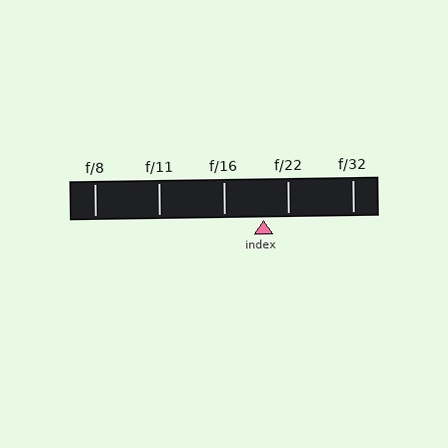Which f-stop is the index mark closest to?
The index mark is closest to f/22.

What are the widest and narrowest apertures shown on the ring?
The widest aperture shown is f/8 and the narrowest is f/32.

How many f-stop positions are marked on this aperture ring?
There are 5 f-stop positions marked.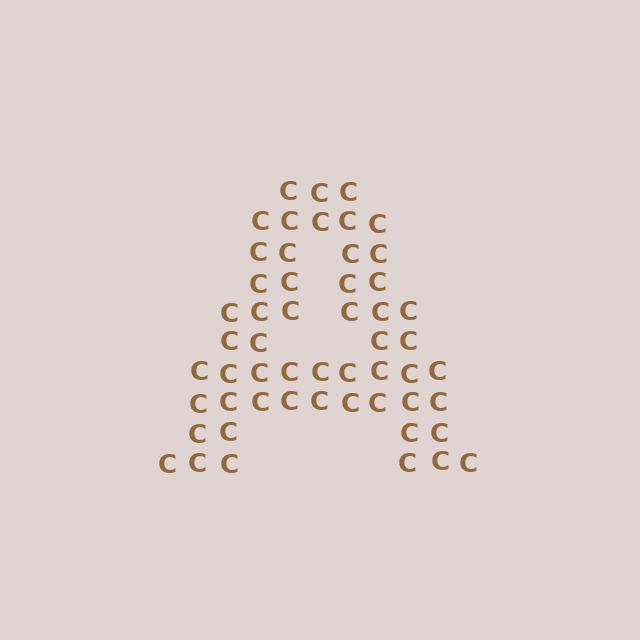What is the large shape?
The large shape is the letter A.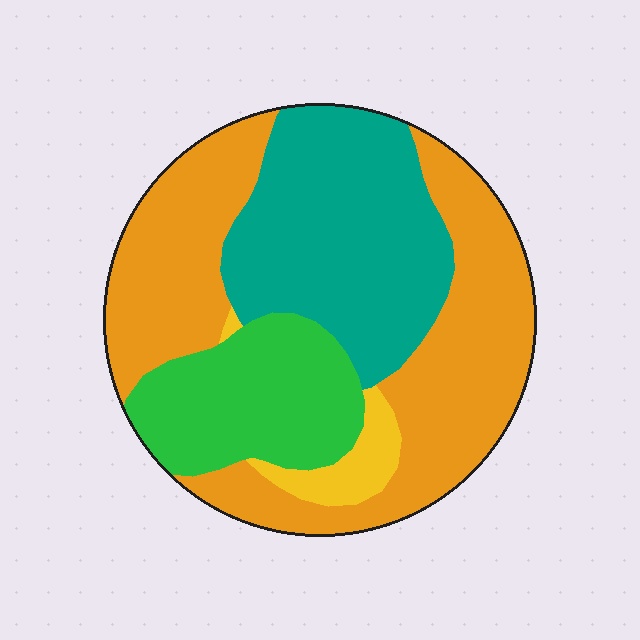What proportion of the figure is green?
Green covers roughly 20% of the figure.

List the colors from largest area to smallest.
From largest to smallest: orange, teal, green, yellow.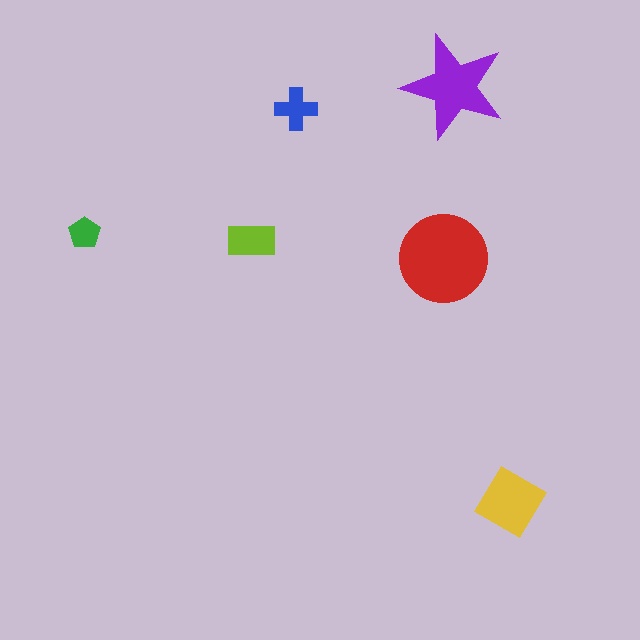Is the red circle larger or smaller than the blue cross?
Larger.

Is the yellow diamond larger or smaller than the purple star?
Smaller.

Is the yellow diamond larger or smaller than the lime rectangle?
Larger.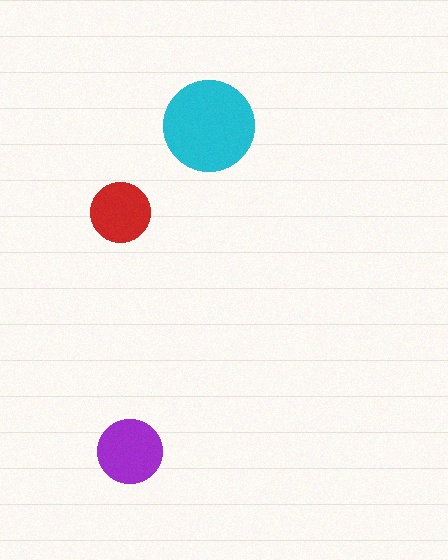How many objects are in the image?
There are 3 objects in the image.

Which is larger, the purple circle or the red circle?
The purple one.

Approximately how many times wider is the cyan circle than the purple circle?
About 1.5 times wider.